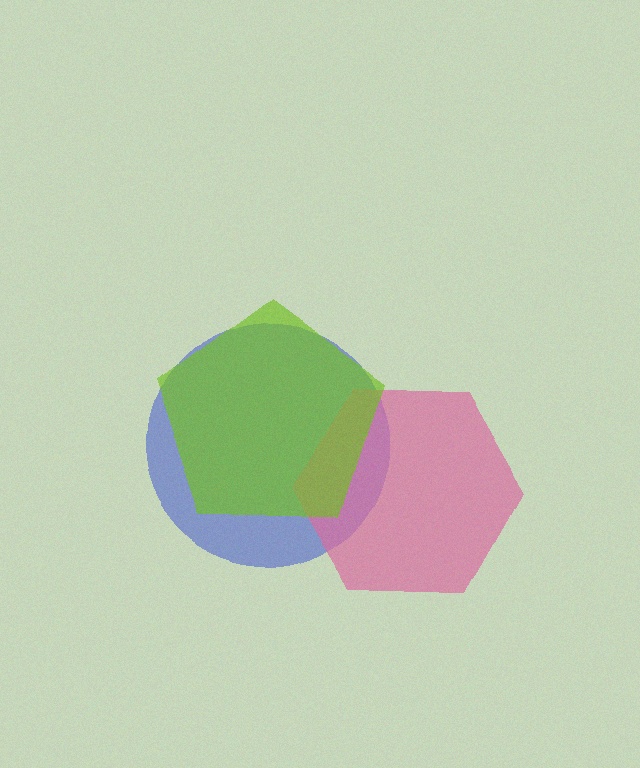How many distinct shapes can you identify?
There are 3 distinct shapes: a blue circle, a pink hexagon, a lime pentagon.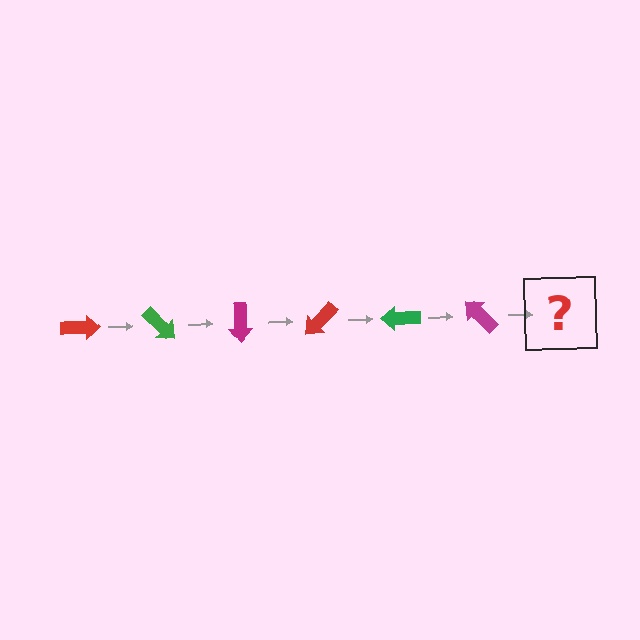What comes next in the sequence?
The next element should be a red arrow, rotated 270 degrees from the start.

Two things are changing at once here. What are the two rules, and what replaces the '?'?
The two rules are that it rotates 45 degrees each step and the color cycles through red, green, and magenta. The '?' should be a red arrow, rotated 270 degrees from the start.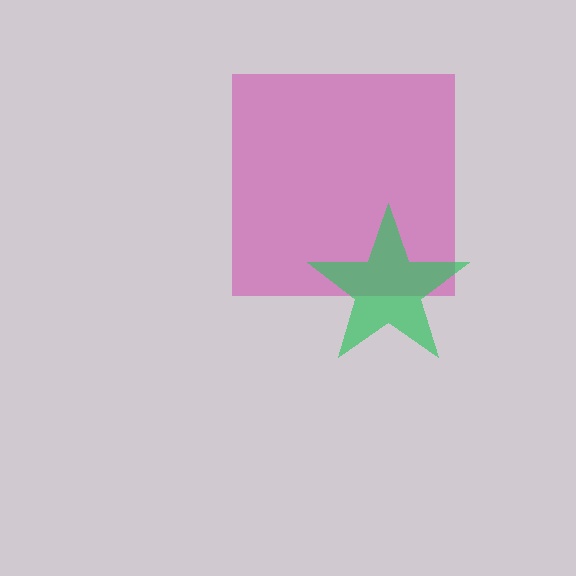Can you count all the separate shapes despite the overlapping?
Yes, there are 2 separate shapes.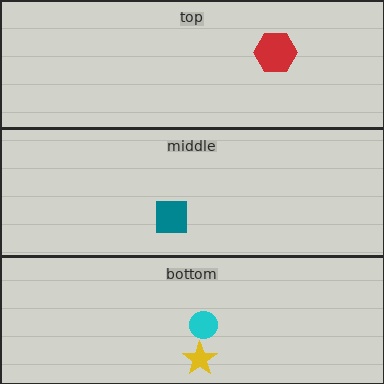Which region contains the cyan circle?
The bottom region.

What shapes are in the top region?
The red hexagon.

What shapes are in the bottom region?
The cyan circle, the yellow star.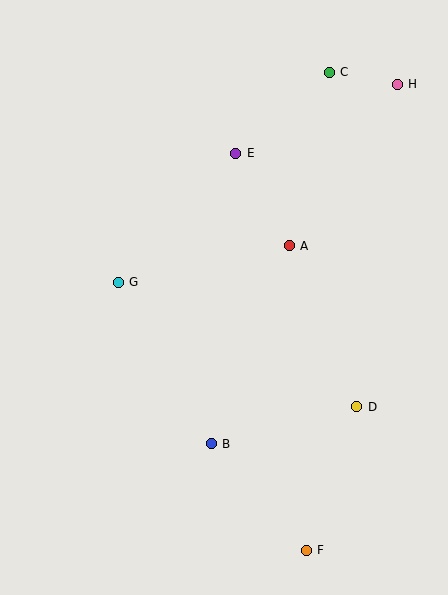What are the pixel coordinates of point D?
Point D is at (357, 407).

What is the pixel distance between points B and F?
The distance between B and F is 142 pixels.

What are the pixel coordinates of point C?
Point C is at (329, 72).